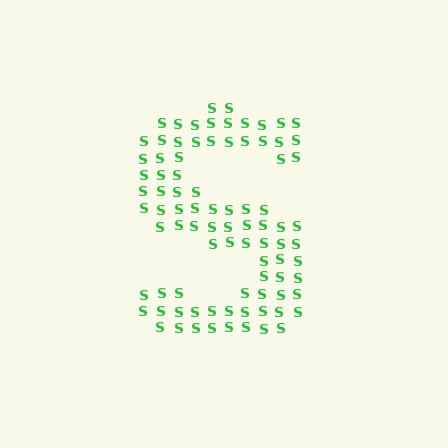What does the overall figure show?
The overall figure shows the letter S.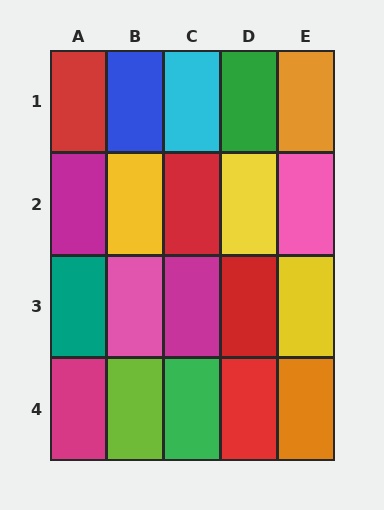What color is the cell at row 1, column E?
Orange.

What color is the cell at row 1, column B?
Blue.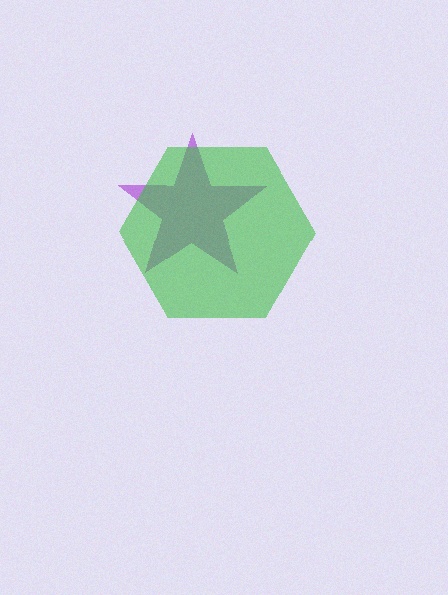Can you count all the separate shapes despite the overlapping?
Yes, there are 2 separate shapes.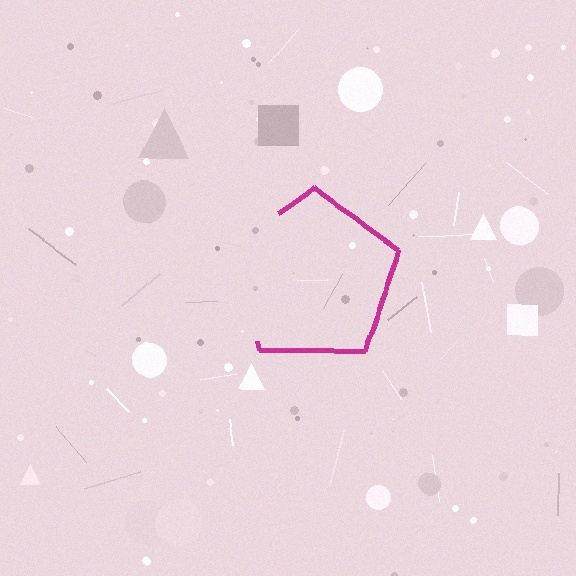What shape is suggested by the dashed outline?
The dashed outline suggests a pentagon.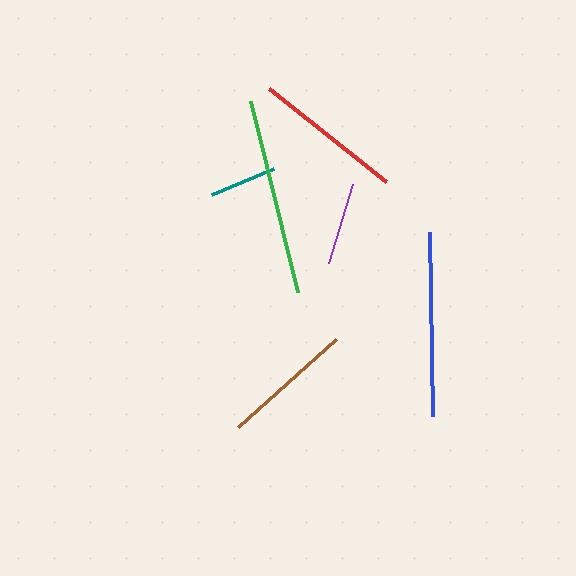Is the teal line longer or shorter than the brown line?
The brown line is longer than the teal line.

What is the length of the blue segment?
The blue segment is approximately 184 pixels long.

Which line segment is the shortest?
The teal line is the shortest at approximately 67 pixels.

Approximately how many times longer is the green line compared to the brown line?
The green line is approximately 1.5 times the length of the brown line.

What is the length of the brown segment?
The brown segment is approximately 132 pixels long.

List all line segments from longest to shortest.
From longest to shortest: green, blue, red, brown, purple, teal.